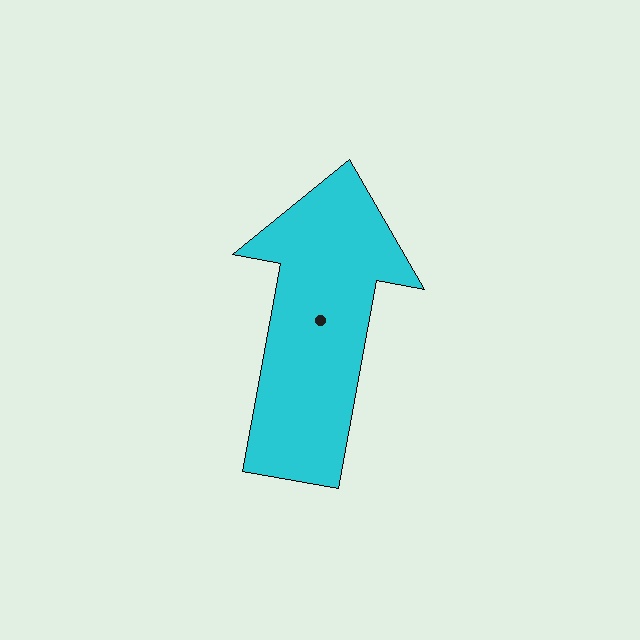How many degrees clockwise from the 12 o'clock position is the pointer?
Approximately 10 degrees.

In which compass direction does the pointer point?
North.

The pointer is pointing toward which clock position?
Roughly 12 o'clock.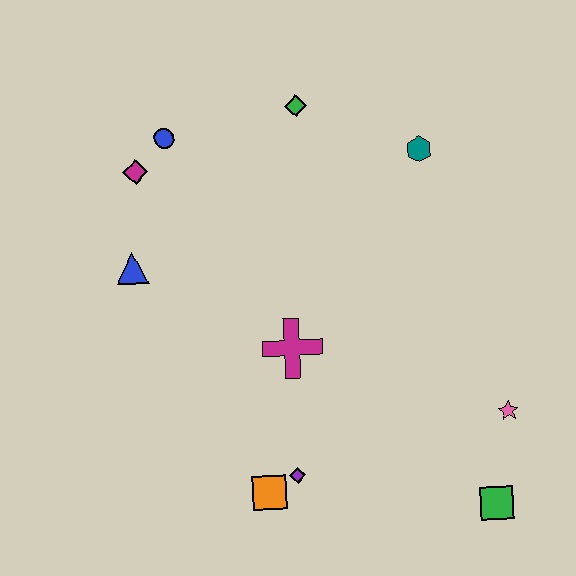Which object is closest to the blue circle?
The magenta diamond is closest to the blue circle.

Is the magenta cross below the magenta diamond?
Yes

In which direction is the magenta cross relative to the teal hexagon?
The magenta cross is below the teal hexagon.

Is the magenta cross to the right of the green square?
No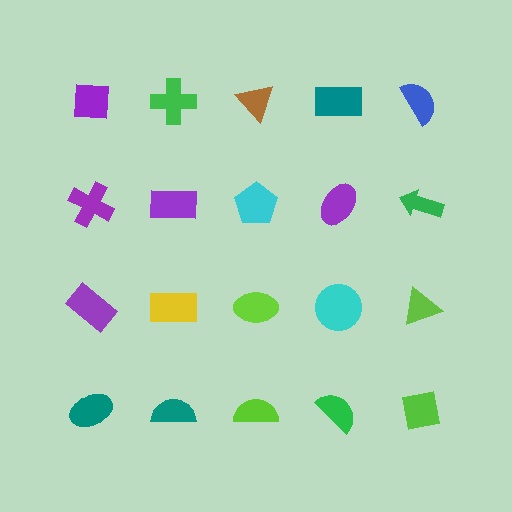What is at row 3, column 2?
A yellow rectangle.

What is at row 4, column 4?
A green semicircle.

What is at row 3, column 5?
A lime triangle.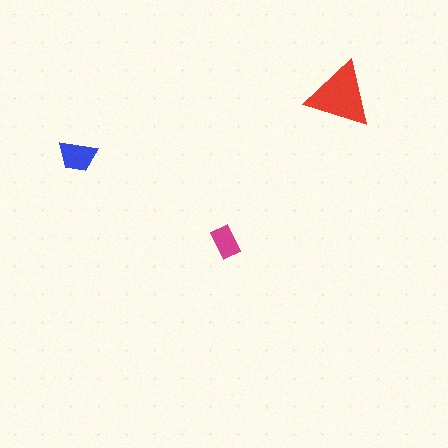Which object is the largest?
The red triangle.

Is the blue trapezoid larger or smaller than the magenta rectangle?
Larger.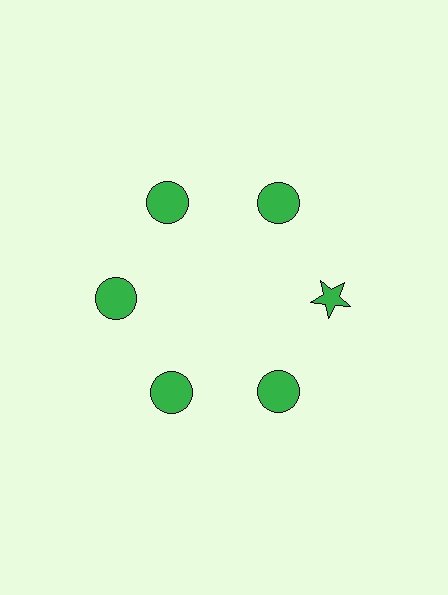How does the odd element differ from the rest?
It has a different shape: star instead of circle.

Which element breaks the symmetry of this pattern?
The green star at roughly the 3 o'clock position breaks the symmetry. All other shapes are green circles.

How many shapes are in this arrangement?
There are 6 shapes arranged in a ring pattern.